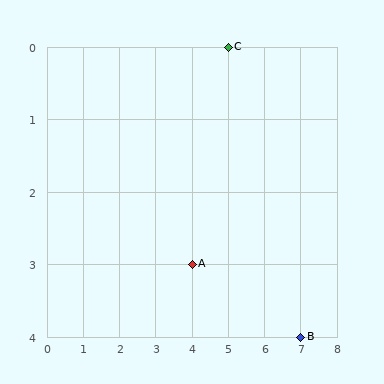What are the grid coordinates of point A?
Point A is at grid coordinates (4, 3).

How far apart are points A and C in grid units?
Points A and C are 1 column and 3 rows apart (about 3.2 grid units diagonally).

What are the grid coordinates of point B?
Point B is at grid coordinates (7, 4).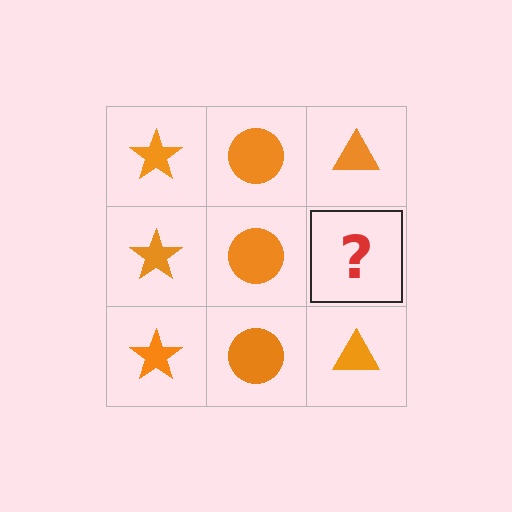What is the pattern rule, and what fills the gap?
The rule is that each column has a consistent shape. The gap should be filled with an orange triangle.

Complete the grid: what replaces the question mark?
The question mark should be replaced with an orange triangle.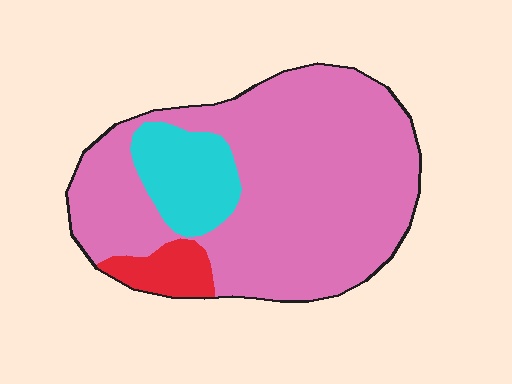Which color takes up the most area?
Pink, at roughly 80%.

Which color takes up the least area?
Red, at roughly 5%.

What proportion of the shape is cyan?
Cyan covers about 15% of the shape.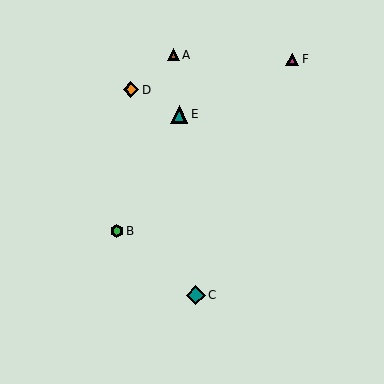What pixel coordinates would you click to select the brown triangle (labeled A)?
Click at (173, 55) to select the brown triangle A.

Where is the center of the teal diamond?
The center of the teal diamond is at (196, 295).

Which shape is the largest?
The teal diamond (labeled C) is the largest.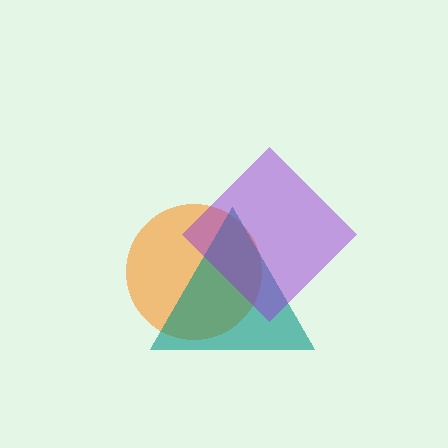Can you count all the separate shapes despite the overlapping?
Yes, there are 3 separate shapes.